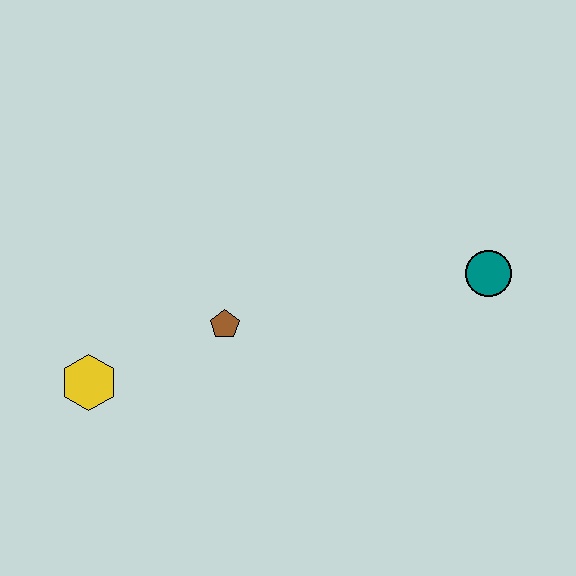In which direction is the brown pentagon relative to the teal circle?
The brown pentagon is to the left of the teal circle.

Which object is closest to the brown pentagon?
The yellow hexagon is closest to the brown pentagon.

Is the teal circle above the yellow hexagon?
Yes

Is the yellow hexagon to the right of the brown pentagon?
No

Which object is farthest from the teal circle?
The yellow hexagon is farthest from the teal circle.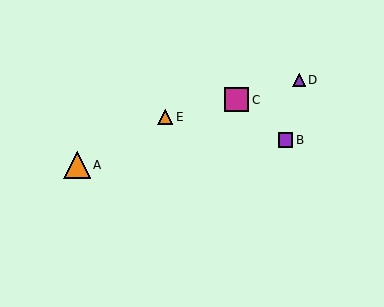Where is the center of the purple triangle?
The center of the purple triangle is at (299, 80).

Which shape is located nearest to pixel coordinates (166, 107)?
The orange triangle (labeled E) at (165, 117) is nearest to that location.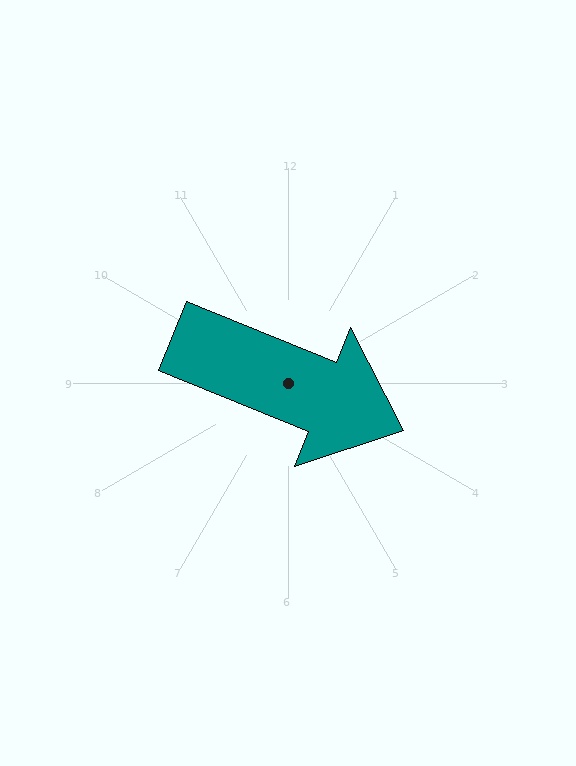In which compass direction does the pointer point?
East.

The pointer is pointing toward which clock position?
Roughly 4 o'clock.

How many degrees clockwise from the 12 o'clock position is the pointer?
Approximately 112 degrees.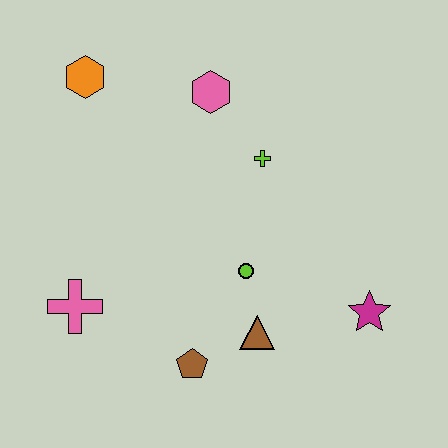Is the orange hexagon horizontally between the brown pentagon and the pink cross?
Yes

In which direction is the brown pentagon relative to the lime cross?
The brown pentagon is below the lime cross.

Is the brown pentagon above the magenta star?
No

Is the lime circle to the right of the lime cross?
No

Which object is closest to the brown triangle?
The lime circle is closest to the brown triangle.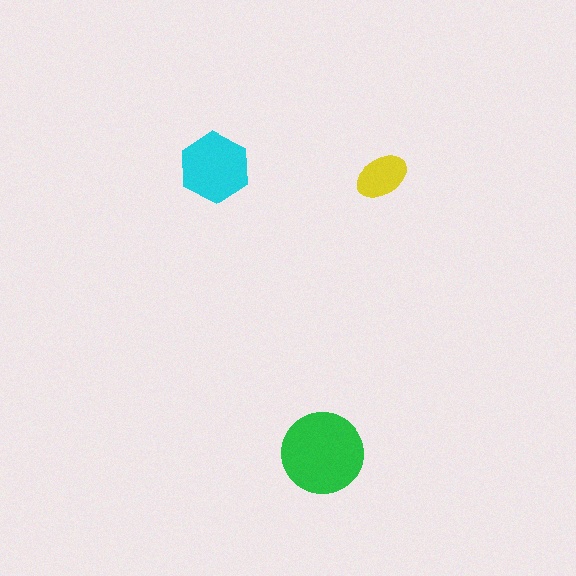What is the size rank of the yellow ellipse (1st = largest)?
3rd.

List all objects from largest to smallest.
The green circle, the cyan hexagon, the yellow ellipse.